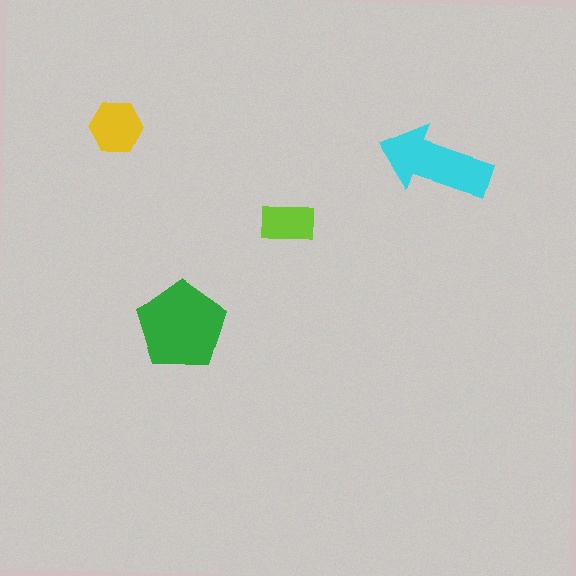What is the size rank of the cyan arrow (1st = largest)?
2nd.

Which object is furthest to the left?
The yellow hexagon is leftmost.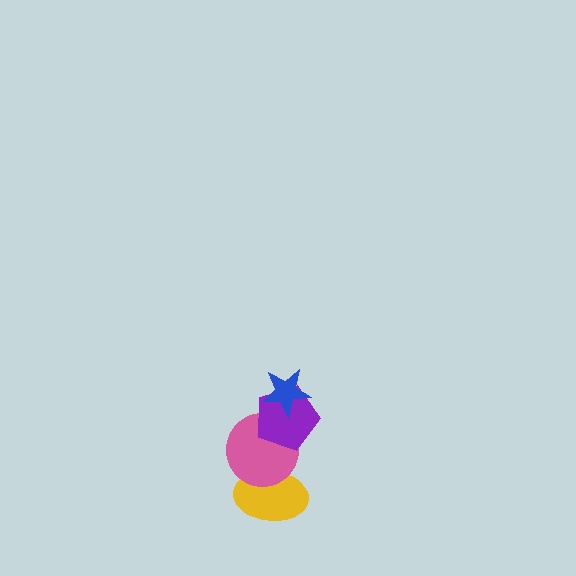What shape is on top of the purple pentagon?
The blue star is on top of the purple pentagon.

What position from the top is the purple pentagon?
The purple pentagon is 2nd from the top.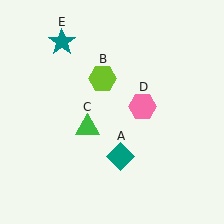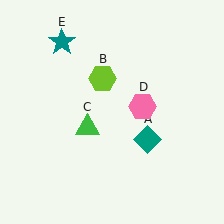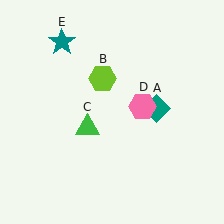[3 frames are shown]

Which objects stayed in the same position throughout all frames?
Lime hexagon (object B) and green triangle (object C) and pink hexagon (object D) and teal star (object E) remained stationary.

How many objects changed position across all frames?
1 object changed position: teal diamond (object A).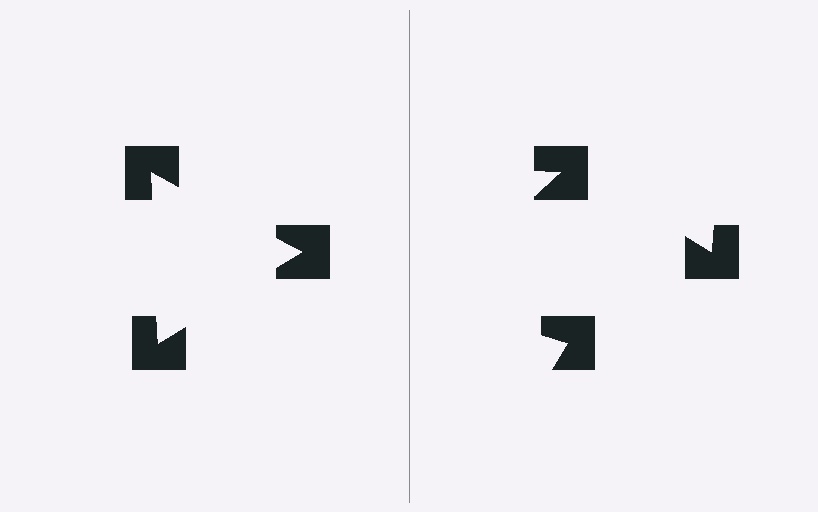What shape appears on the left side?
An illusory triangle.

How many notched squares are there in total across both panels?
6 — 3 on each side.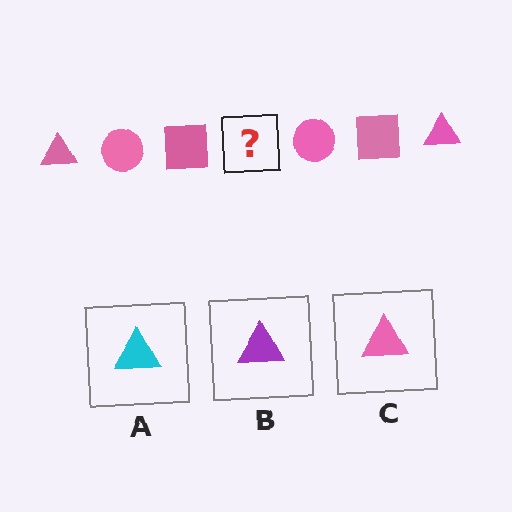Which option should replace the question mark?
Option C.